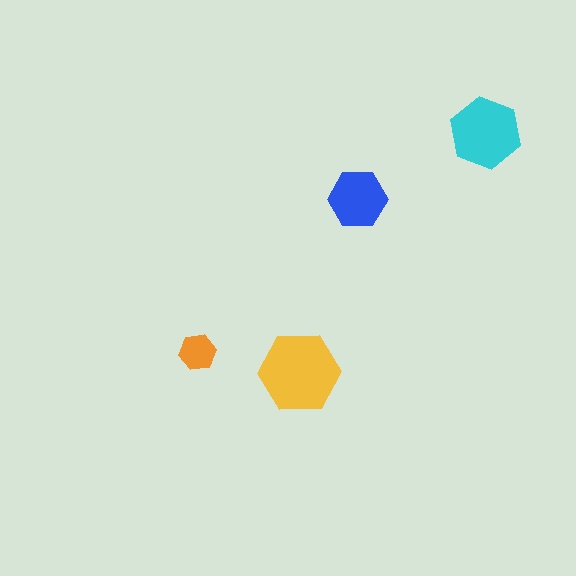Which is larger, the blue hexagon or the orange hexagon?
The blue one.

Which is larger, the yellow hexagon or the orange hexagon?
The yellow one.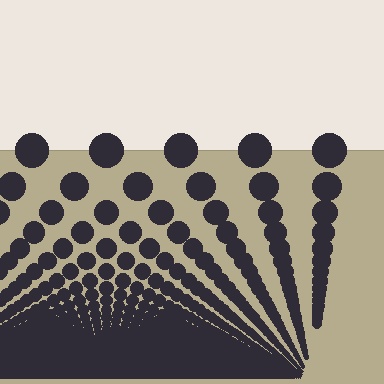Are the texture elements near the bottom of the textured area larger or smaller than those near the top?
Smaller. The gradient is inverted — elements near the bottom are smaller and denser.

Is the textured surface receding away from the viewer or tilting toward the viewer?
The surface appears to tilt toward the viewer. Texture elements get larger and sparser toward the top.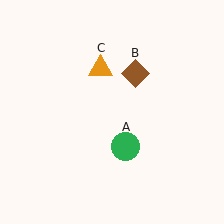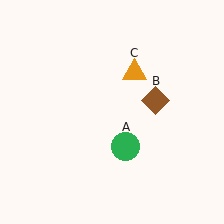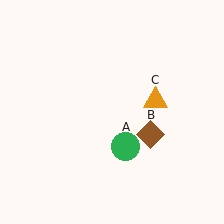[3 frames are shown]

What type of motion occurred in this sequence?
The brown diamond (object B), orange triangle (object C) rotated clockwise around the center of the scene.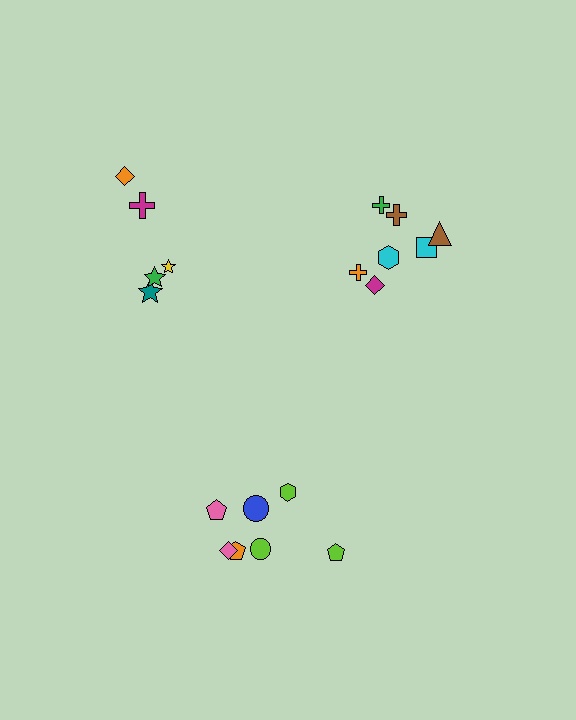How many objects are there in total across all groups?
There are 19 objects.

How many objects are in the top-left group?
There are 5 objects.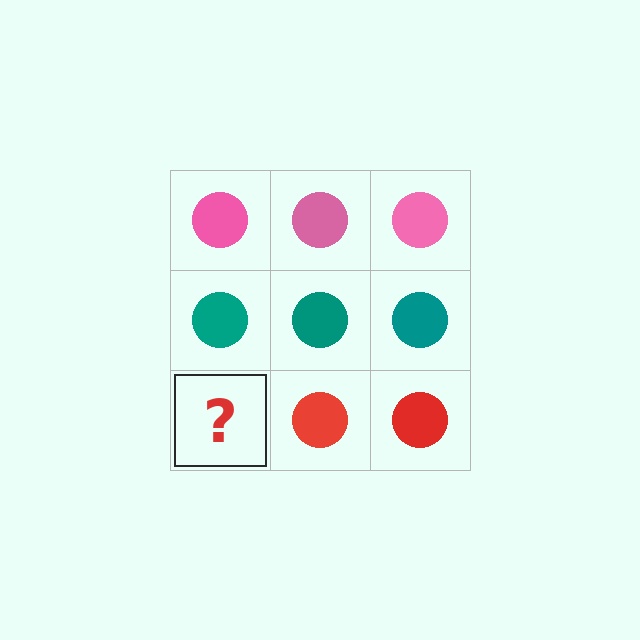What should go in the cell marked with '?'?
The missing cell should contain a red circle.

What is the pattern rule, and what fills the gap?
The rule is that each row has a consistent color. The gap should be filled with a red circle.